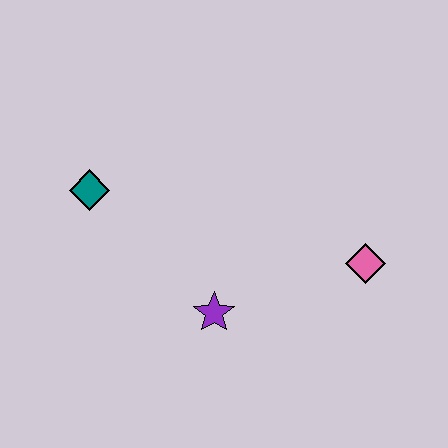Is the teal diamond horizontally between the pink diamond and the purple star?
No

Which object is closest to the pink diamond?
The purple star is closest to the pink diamond.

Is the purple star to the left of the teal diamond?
No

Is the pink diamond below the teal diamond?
Yes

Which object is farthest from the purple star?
The teal diamond is farthest from the purple star.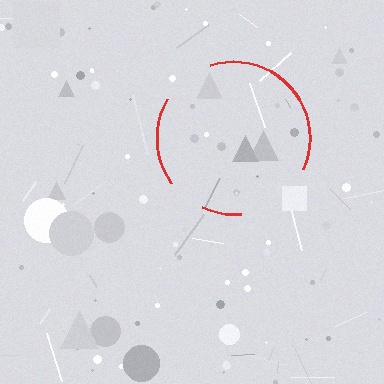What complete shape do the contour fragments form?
The contour fragments form a circle.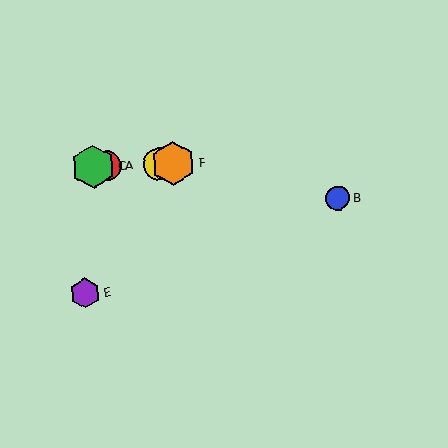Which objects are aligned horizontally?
Objects A, C, D, F are aligned horizontally.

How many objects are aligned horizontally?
4 objects (A, C, D, F) are aligned horizontally.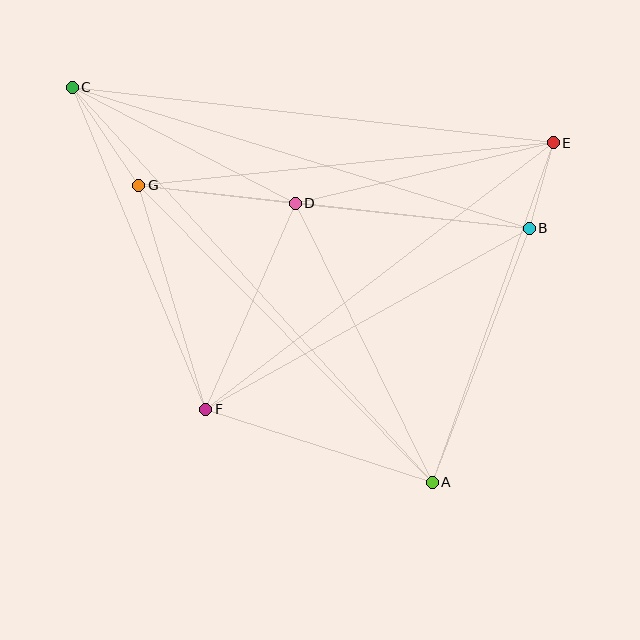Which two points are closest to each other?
Points B and E are closest to each other.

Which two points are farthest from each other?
Points A and C are farthest from each other.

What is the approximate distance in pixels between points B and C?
The distance between B and C is approximately 478 pixels.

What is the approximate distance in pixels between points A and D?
The distance between A and D is approximately 311 pixels.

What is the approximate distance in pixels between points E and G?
The distance between E and G is approximately 417 pixels.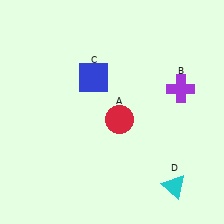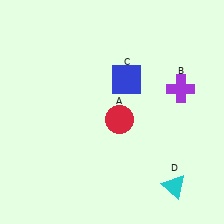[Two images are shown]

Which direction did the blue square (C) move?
The blue square (C) moved right.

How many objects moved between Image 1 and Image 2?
1 object moved between the two images.